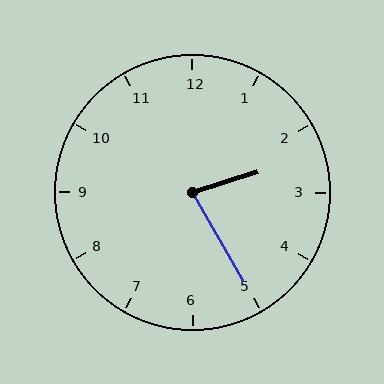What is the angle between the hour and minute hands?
Approximately 78 degrees.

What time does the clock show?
2:25.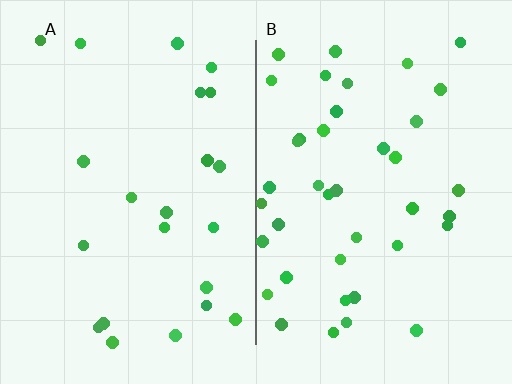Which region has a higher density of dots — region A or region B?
B (the right).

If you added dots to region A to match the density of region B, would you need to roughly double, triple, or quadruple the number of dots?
Approximately double.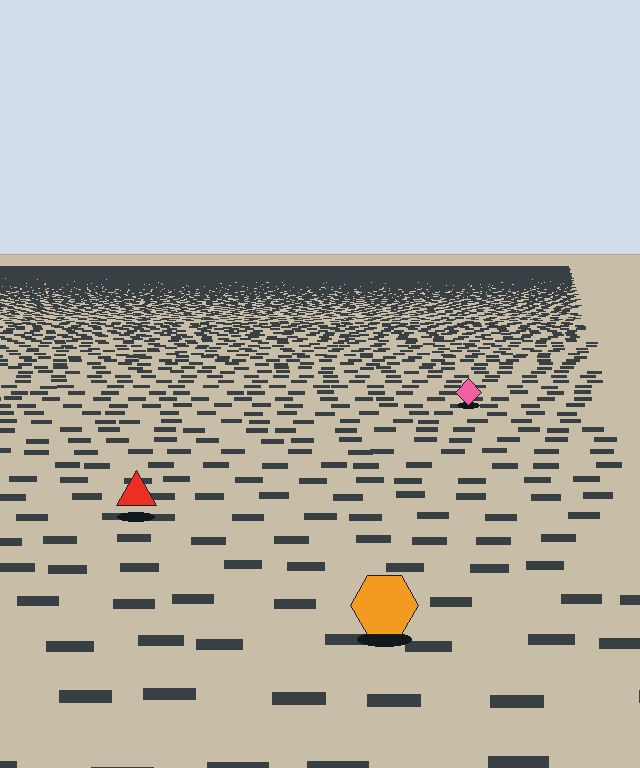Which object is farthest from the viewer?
The pink diamond is farthest from the viewer. It appears smaller and the ground texture around it is denser.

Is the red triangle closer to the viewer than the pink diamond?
Yes. The red triangle is closer — you can tell from the texture gradient: the ground texture is coarser near it.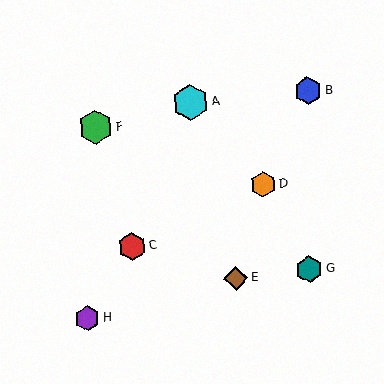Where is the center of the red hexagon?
The center of the red hexagon is at (132, 247).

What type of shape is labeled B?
Shape B is a blue hexagon.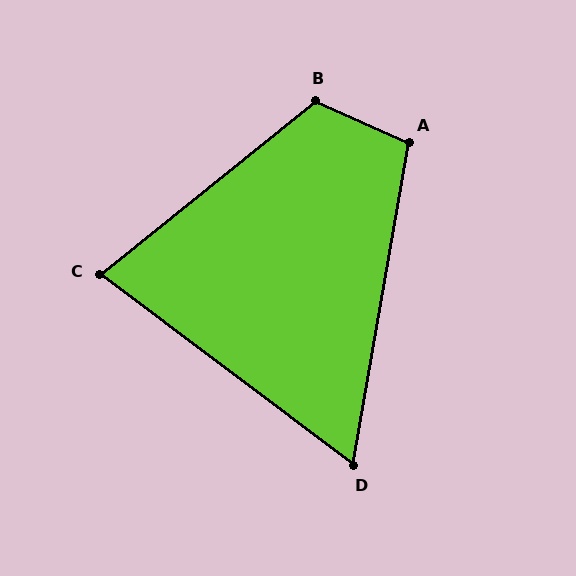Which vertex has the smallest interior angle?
D, at approximately 63 degrees.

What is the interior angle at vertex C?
Approximately 76 degrees (acute).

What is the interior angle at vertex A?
Approximately 104 degrees (obtuse).